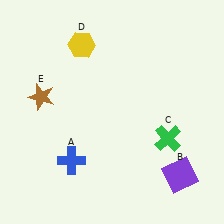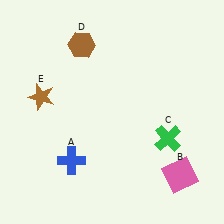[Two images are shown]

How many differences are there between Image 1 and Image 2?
There are 2 differences between the two images.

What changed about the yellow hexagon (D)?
In Image 1, D is yellow. In Image 2, it changed to brown.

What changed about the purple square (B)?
In Image 1, B is purple. In Image 2, it changed to pink.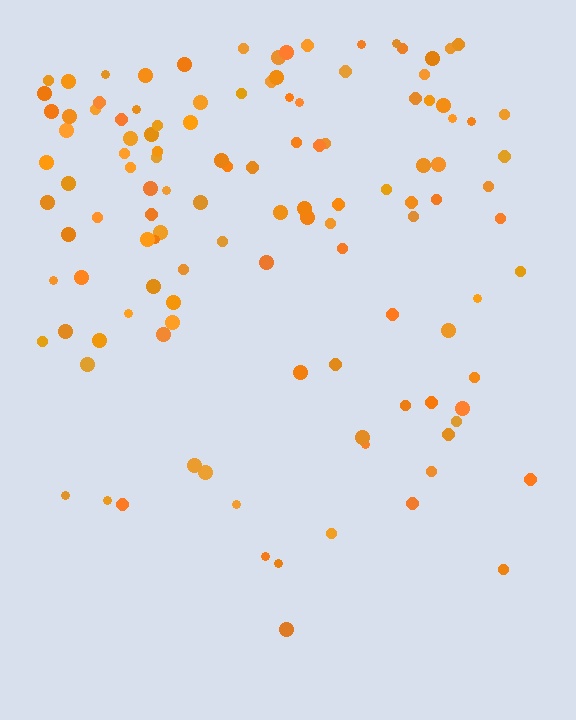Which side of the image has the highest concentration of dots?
The top.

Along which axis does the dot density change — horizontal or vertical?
Vertical.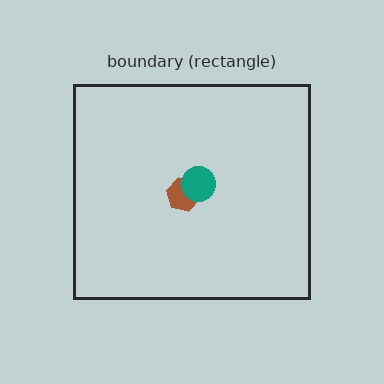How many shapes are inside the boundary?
2 inside, 0 outside.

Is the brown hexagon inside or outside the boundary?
Inside.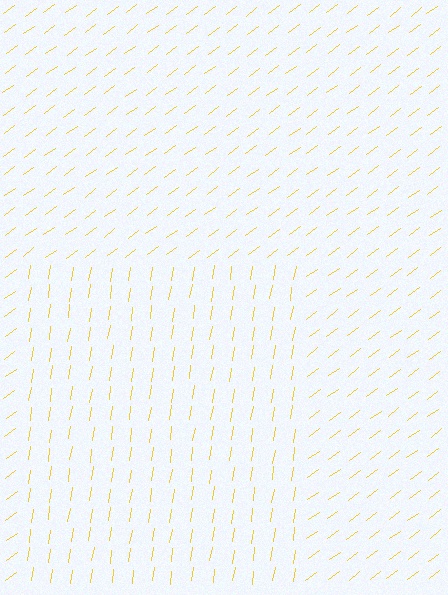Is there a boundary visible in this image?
Yes, there is a texture boundary formed by a change in line orientation.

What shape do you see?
I see a rectangle.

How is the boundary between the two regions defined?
The boundary is defined purely by a change in line orientation (approximately 45 degrees difference). All lines are the same color and thickness.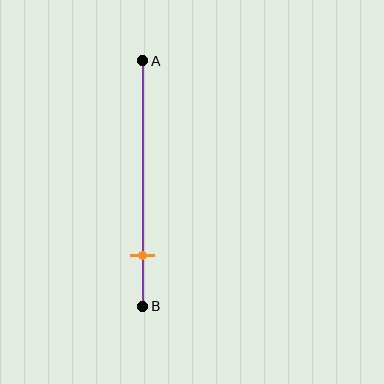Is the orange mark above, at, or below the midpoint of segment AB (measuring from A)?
The orange mark is below the midpoint of segment AB.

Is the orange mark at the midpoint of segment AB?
No, the mark is at about 80% from A, not at the 50% midpoint.